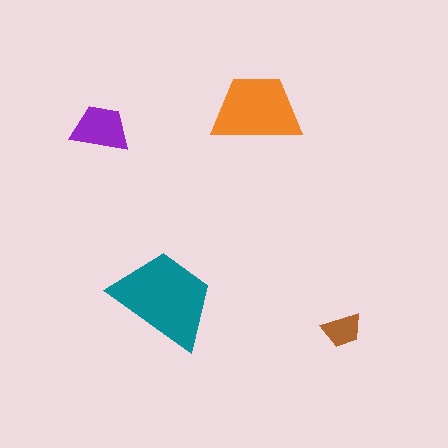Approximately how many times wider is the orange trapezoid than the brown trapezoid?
About 2 times wider.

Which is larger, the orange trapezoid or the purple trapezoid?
The orange one.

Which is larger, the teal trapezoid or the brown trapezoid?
The teal one.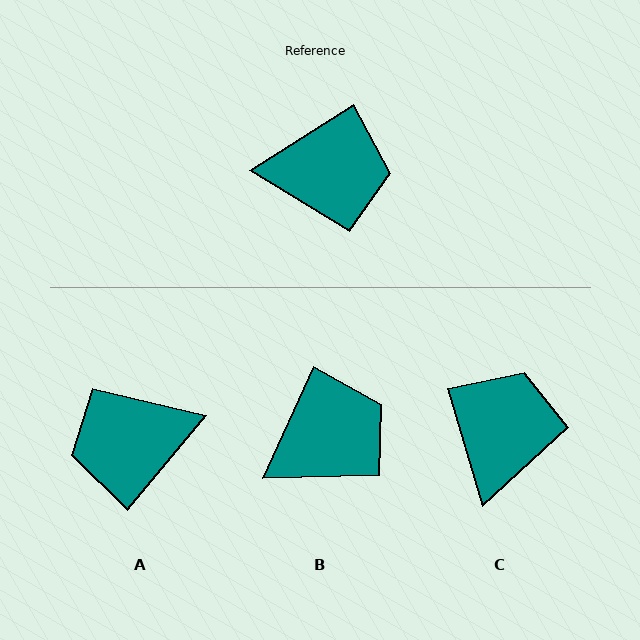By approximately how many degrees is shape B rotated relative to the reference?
Approximately 33 degrees counter-clockwise.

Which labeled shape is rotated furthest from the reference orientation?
A, about 162 degrees away.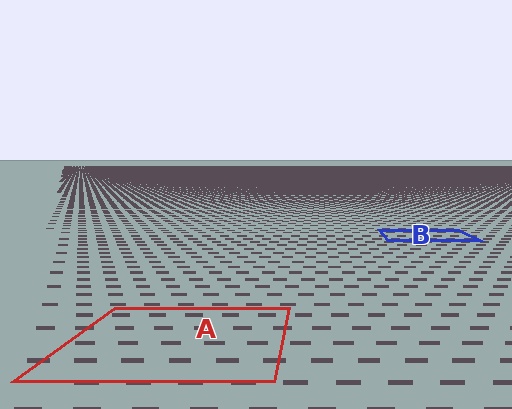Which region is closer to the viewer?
Region A is closer. The texture elements there are larger and more spread out.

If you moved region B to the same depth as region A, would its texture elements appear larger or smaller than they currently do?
They would appear larger. At a closer depth, the same texture elements are projected at a bigger on-screen size.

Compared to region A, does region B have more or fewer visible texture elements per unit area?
Region B has more texture elements per unit area — they are packed more densely because it is farther away.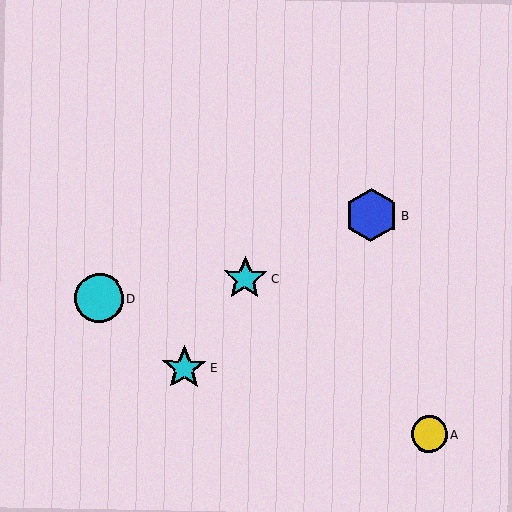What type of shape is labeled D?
Shape D is a cyan circle.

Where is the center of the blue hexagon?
The center of the blue hexagon is at (371, 215).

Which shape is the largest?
The blue hexagon (labeled B) is the largest.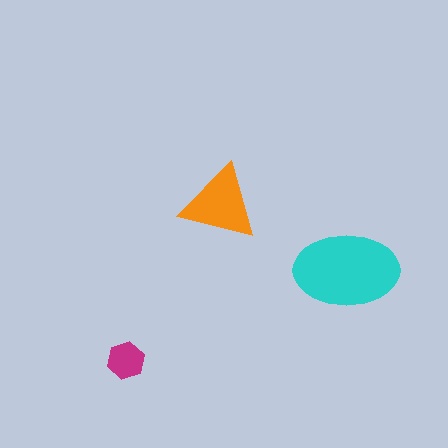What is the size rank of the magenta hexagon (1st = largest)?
3rd.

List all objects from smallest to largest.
The magenta hexagon, the orange triangle, the cyan ellipse.